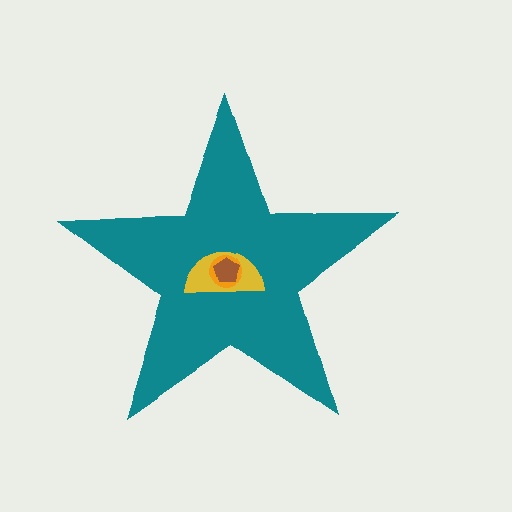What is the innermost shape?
The brown pentagon.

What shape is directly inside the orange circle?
The brown pentagon.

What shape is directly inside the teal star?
The yellow semicircle.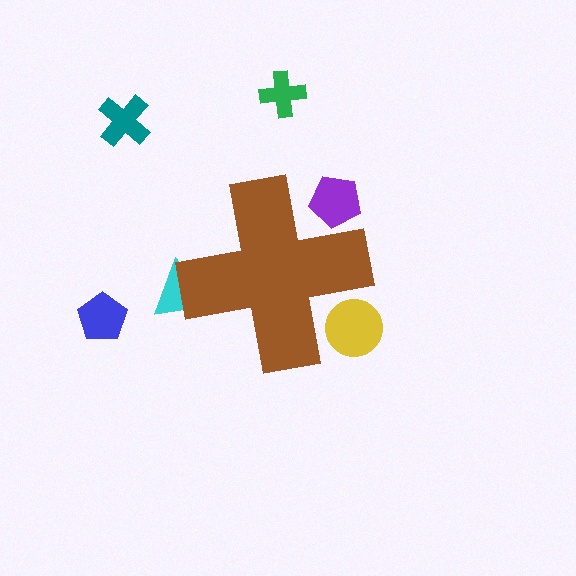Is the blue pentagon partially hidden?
No, the blue pentagon is fully visible.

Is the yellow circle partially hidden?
Yes, the yellow circle is partially hidden behind the brown cross.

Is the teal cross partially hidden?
No, the teal cross is fully visible.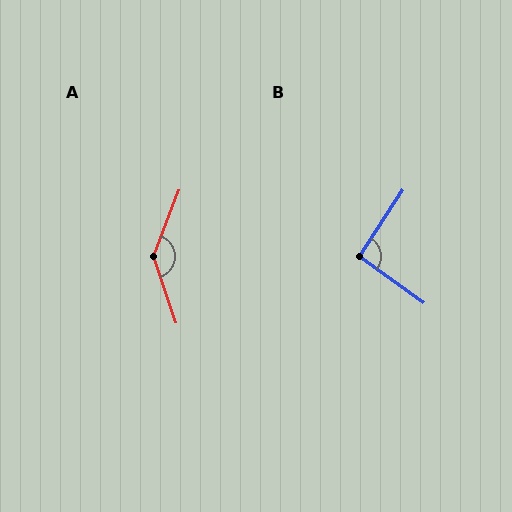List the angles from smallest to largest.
B (93°), A (140°).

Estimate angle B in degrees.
Approximately 93 degrees.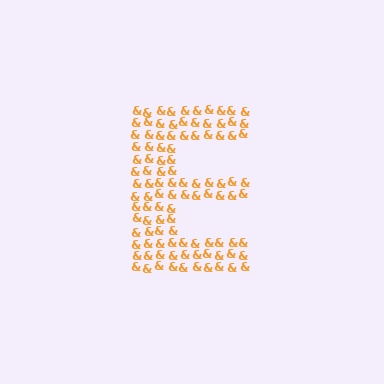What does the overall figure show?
The overall figure shows the letter E.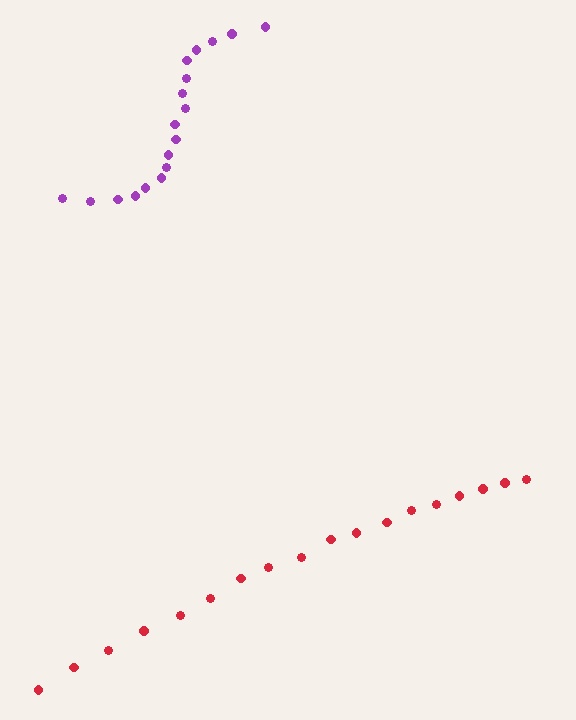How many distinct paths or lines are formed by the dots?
There are 2 distinct paths.